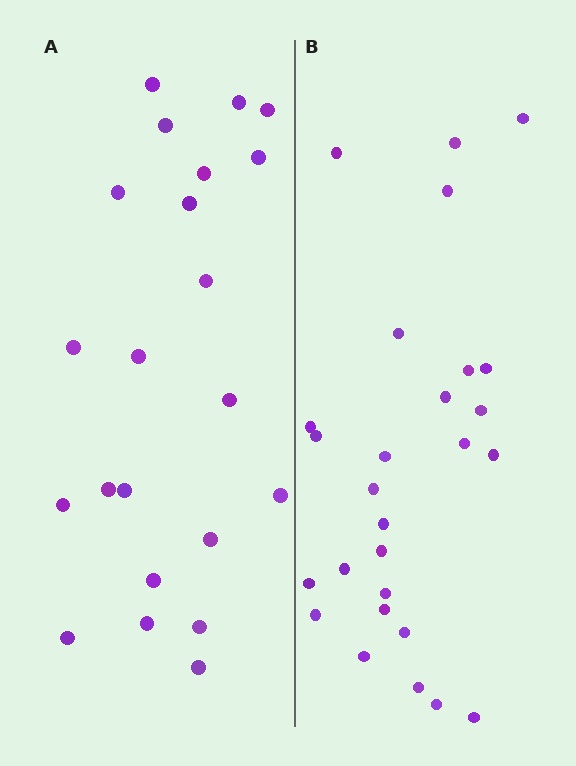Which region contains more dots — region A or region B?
Region B (the right region) has more dots.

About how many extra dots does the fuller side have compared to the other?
Region B has about 5 more dots than region A.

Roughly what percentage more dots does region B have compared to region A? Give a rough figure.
About 25% more.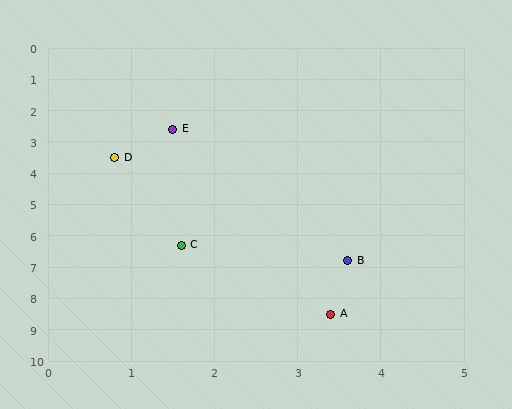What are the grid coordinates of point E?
Point E is at approximately (1.5, 2.6).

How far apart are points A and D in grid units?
Points A and D are about 5.6 grid units apart.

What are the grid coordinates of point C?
Point C is at approximately (1.6, 6.3).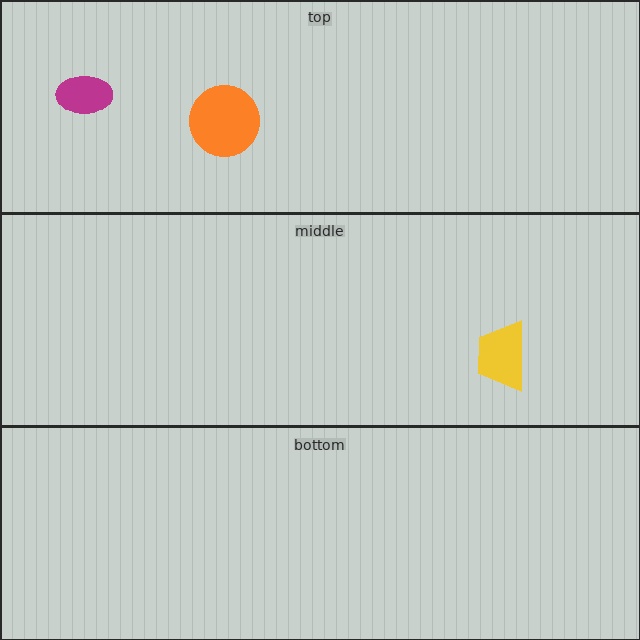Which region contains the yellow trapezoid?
The middle region.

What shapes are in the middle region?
The yellow trapezoid.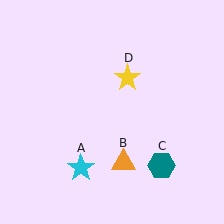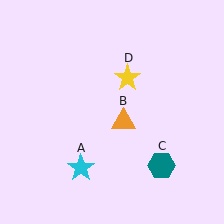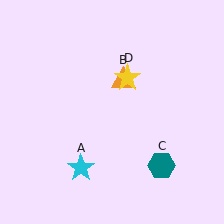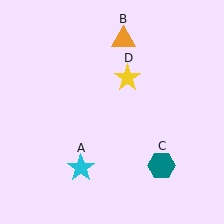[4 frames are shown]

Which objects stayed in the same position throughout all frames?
Cyan star (object A) and teal hexagon (object C) and yellow star (object D) remained stationary.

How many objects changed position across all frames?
1 object changed position: orange triangle (object B).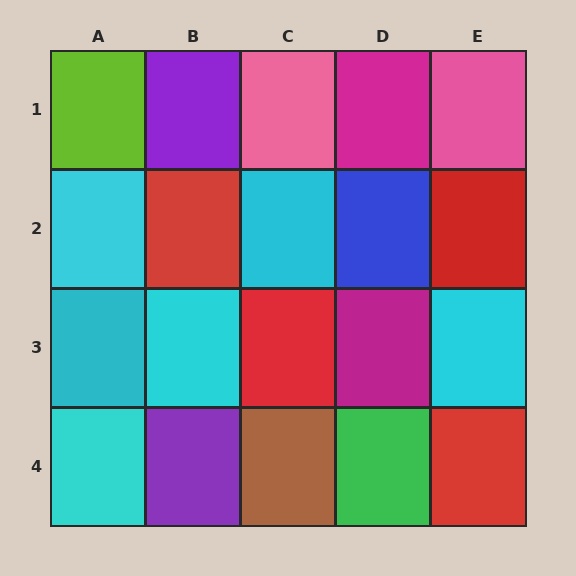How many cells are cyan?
6 cells are cyan.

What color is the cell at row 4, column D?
Green.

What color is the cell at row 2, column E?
Red.